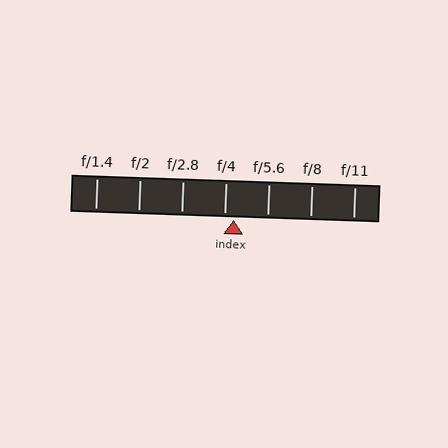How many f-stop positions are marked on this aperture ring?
There are 7 f-stop positions marked.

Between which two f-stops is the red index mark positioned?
The index mark is between f/4 and f/5.6.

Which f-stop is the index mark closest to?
The index mark is closest to f/4.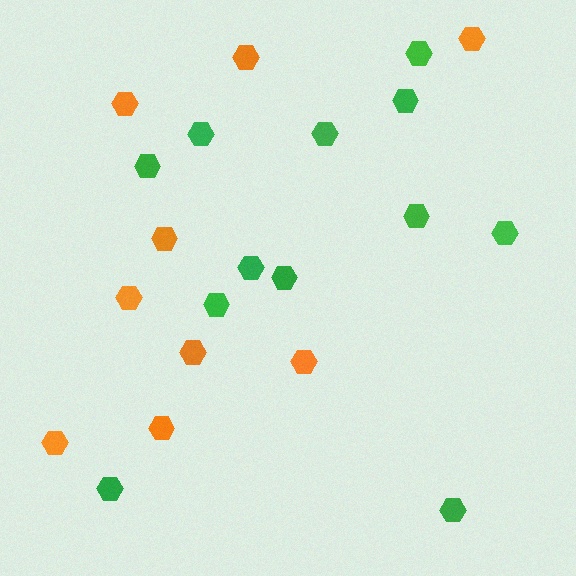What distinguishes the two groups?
There are 2 groups: one group of orange hexagons (9) and one group of green hexagons (12).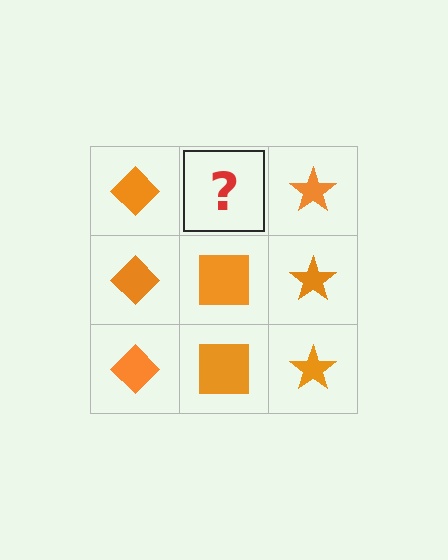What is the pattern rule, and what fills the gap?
The rule is that each column has a consistent shape. The gap should be filled with an orange square.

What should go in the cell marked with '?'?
The missing cell should contain an orange square.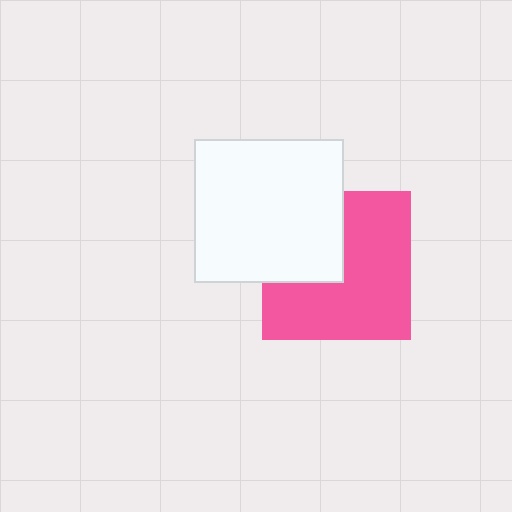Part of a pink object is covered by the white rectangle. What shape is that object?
It is a square.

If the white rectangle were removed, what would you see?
You would see the complete pink square.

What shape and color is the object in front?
The object in front is a white rectangle.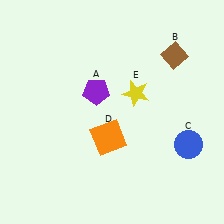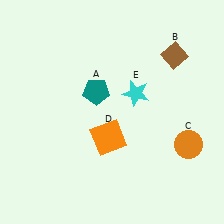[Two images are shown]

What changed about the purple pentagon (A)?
In Image 1, A is purple. In Image 2, it changed to teal.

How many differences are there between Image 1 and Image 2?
There are 3 differences between the two images.